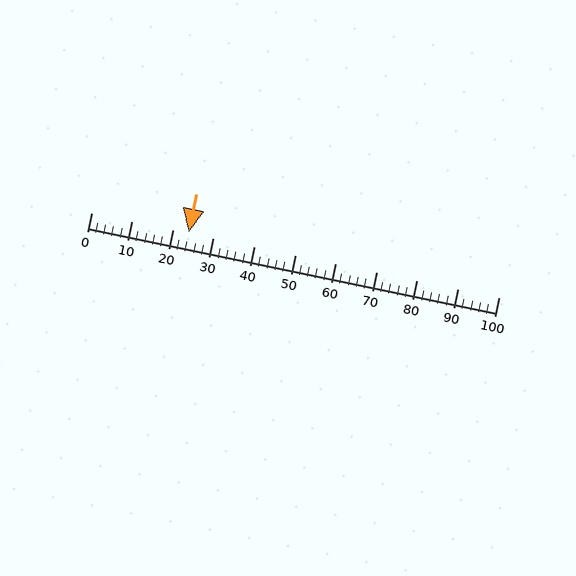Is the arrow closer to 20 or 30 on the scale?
The arrow is closer to 20.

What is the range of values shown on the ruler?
The ruler shows values from 0 to 100.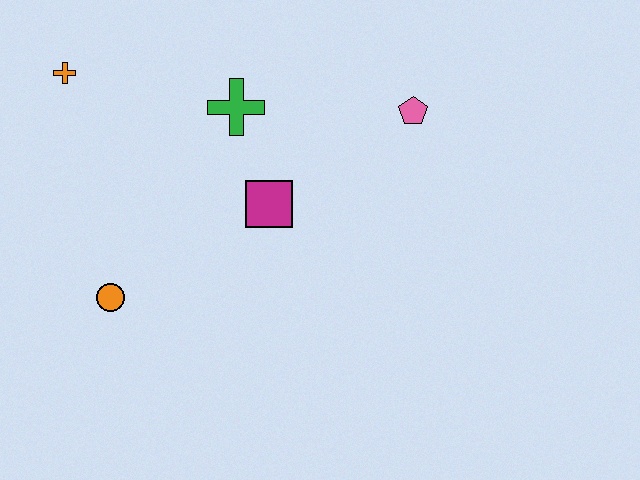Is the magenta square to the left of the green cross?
No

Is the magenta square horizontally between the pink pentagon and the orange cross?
Yes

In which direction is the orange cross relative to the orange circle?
The orange cross is above the orange circle.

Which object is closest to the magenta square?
The green cross is closest to the magenta square.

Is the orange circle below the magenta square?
Yes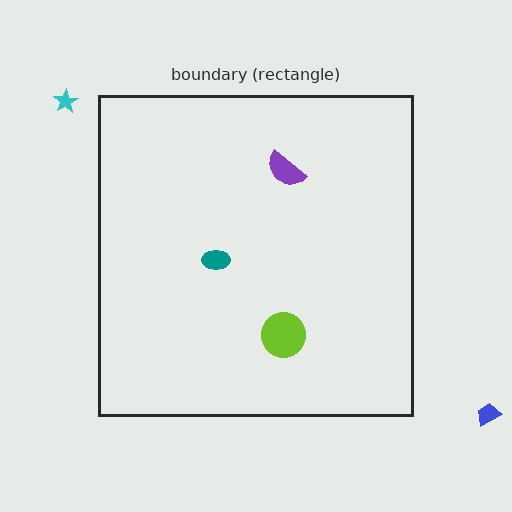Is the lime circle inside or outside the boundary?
Inside.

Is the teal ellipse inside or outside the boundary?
Inside.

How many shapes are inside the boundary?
3 inside, 2 outside.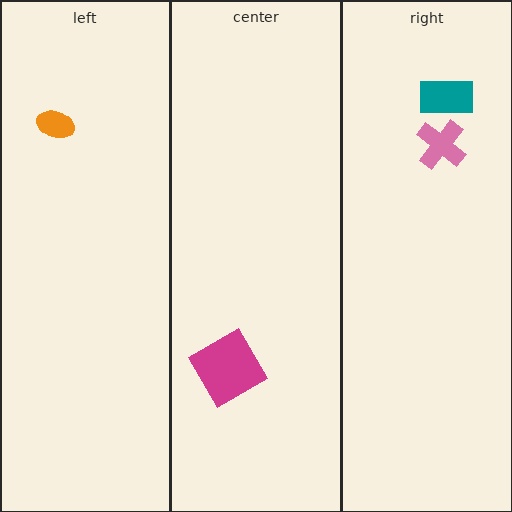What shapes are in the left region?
The orange ellipse.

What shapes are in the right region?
The teal rectangle, the pink cross.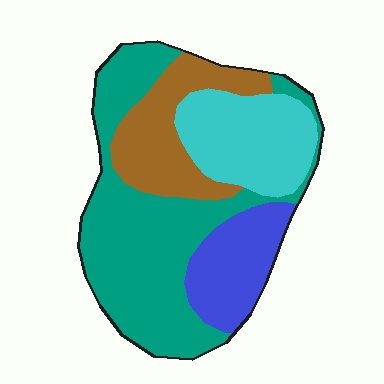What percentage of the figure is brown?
Brown takes up about one fifth (1/5) of the figure.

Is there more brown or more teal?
Teal.